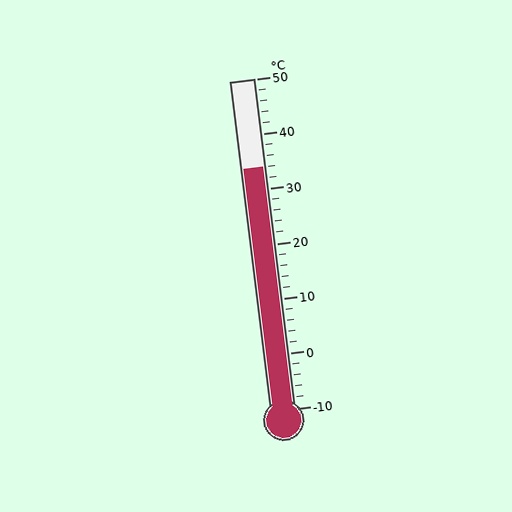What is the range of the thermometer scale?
The thermometer scale ranges from -10°C to 50°C.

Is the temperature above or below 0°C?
The temperature is above 0°C.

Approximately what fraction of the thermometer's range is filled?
The thermometer is filled to approximately 75% of its range.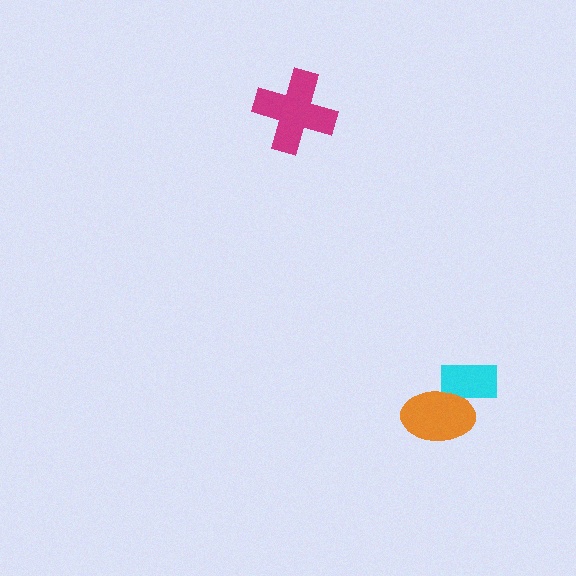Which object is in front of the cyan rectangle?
The orange ellipse is in front of the cyan rectangle.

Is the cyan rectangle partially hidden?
Yes, it is partially covered by another shape.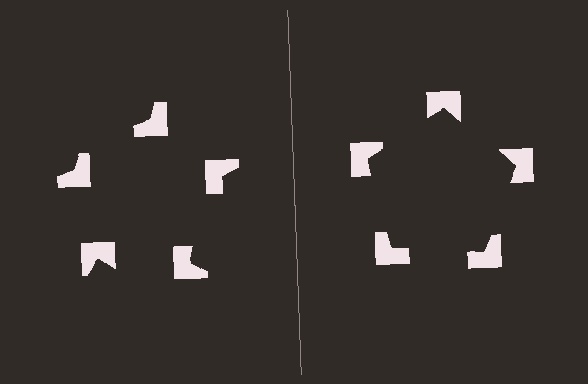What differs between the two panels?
The notched squares are positioned identically on both sides; only the wedge orientations differ. On the right they align to a pentagon; on the left they are misaligned.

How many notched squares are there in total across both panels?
10 — 5 on each side.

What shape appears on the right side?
An illusory pentagon.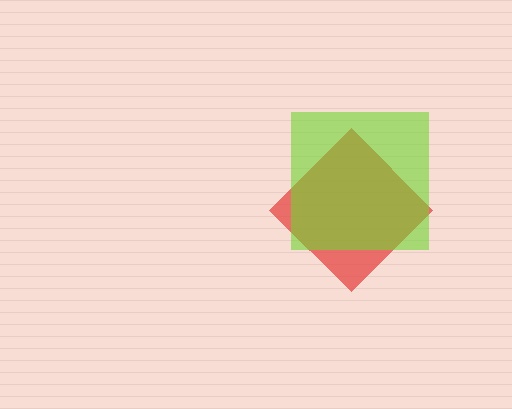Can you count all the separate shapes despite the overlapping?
Yes, there are 2 separate shapes.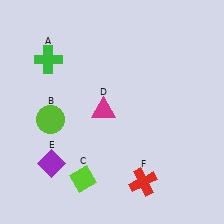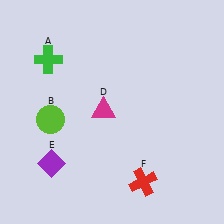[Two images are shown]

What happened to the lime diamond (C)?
The lime diamond (C) was removed in Image 2. It was in the bottom-left area of Image 1.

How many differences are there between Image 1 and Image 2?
There is 1 difference between the two images.